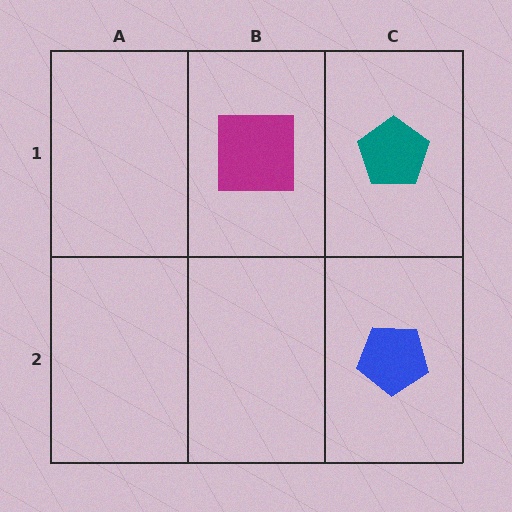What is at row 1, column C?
A teal pentagon.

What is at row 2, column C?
A blue pentagon.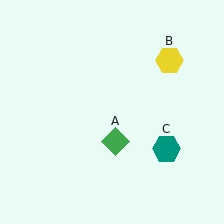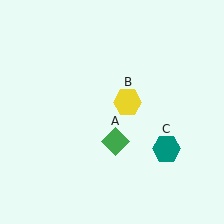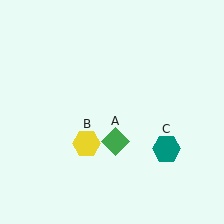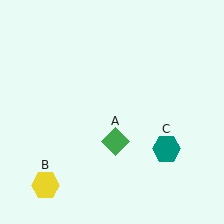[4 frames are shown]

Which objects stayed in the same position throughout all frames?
Green diamond (object A) and teal hexagon (object C) remained stationary.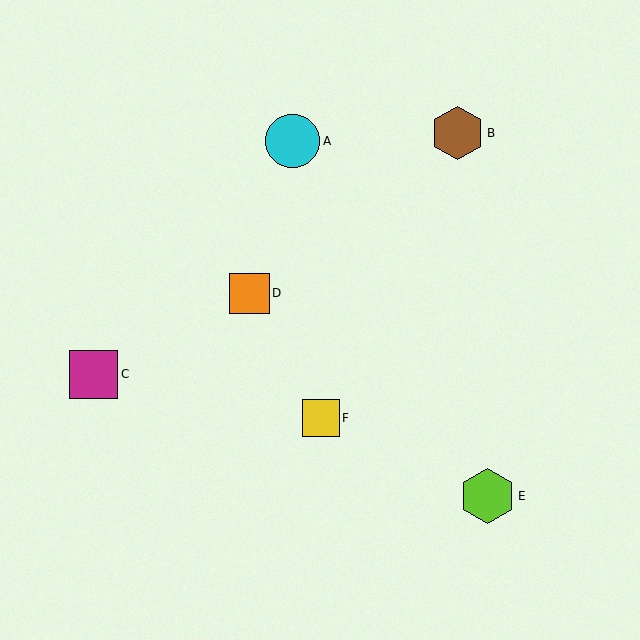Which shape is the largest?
The lime hexagon (labeled E) is the largest.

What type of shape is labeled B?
Shape B is a brown hexagon.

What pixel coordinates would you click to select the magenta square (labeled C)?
Click at (94, 374) to select the magenta square C.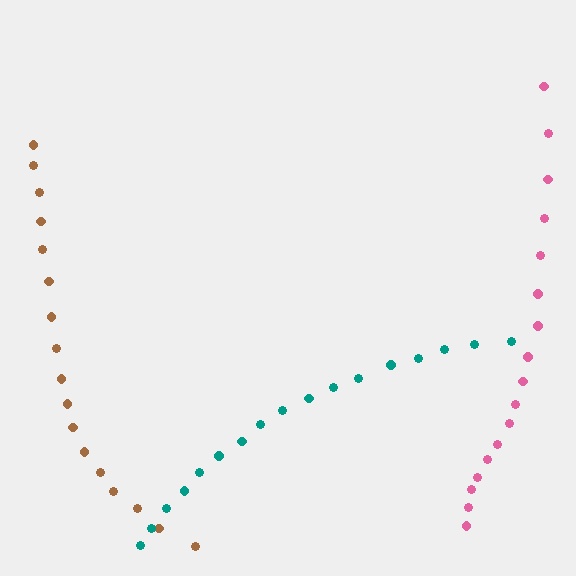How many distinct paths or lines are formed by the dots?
There are 3 distinct paths.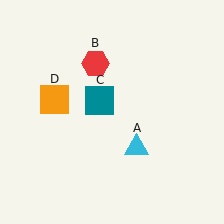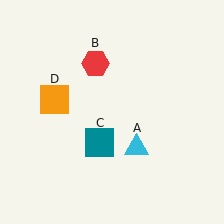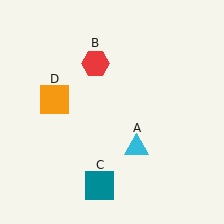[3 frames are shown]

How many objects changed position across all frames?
1 object changed position: teal square (object C).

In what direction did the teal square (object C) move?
The teal square (object C) moved down.